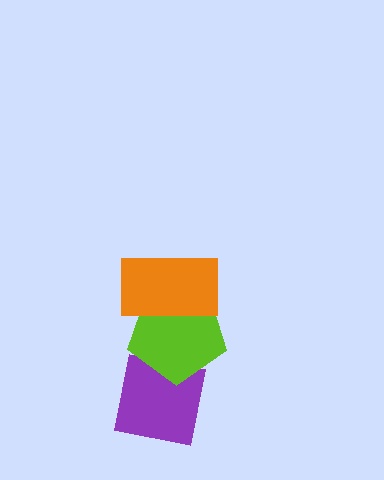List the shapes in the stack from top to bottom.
From top to bottom: the orange rectangle, the lime pentagon, the purple square.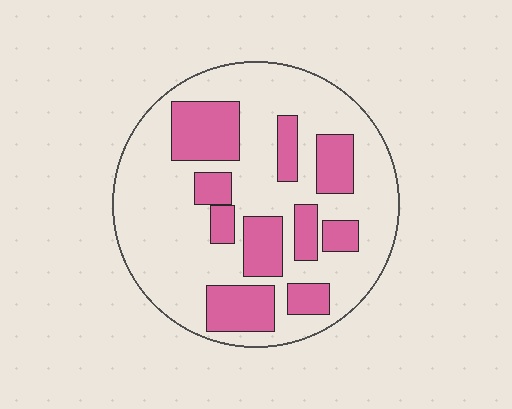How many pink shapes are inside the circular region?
10.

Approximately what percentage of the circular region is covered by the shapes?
Approximately 30%.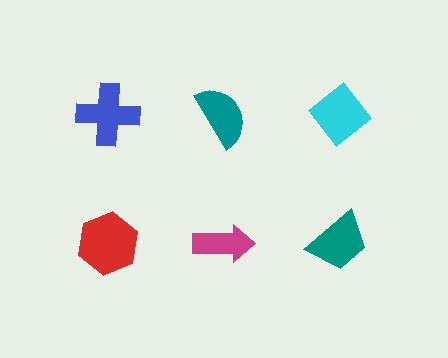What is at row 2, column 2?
A magenta arrow.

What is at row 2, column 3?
A teal trapezoid.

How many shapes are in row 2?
3 shapes.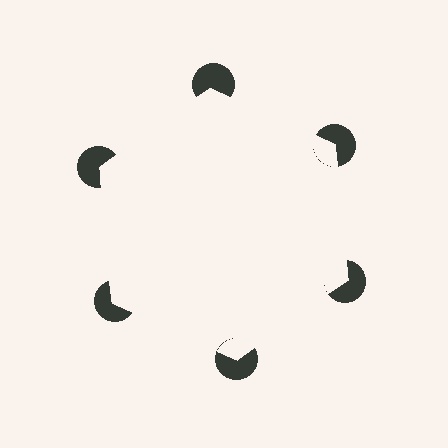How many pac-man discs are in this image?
There are 6 — one at each vertex of the illusory hexagon.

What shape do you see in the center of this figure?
An illusory hexagon — its edges are inferred from the aligned wedge cuts in the pac-man discs, not physically drawn.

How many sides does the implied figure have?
6 sides.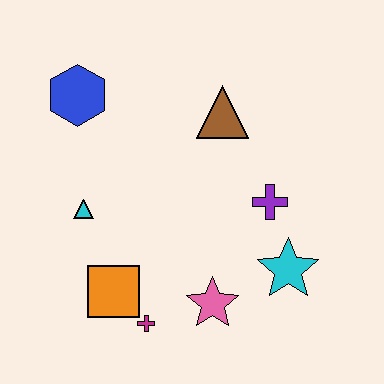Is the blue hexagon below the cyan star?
No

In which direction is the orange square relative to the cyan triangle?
The orange square is below the cyan triangle.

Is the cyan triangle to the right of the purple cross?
No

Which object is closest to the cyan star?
The purple cross is closest to the cyan star.